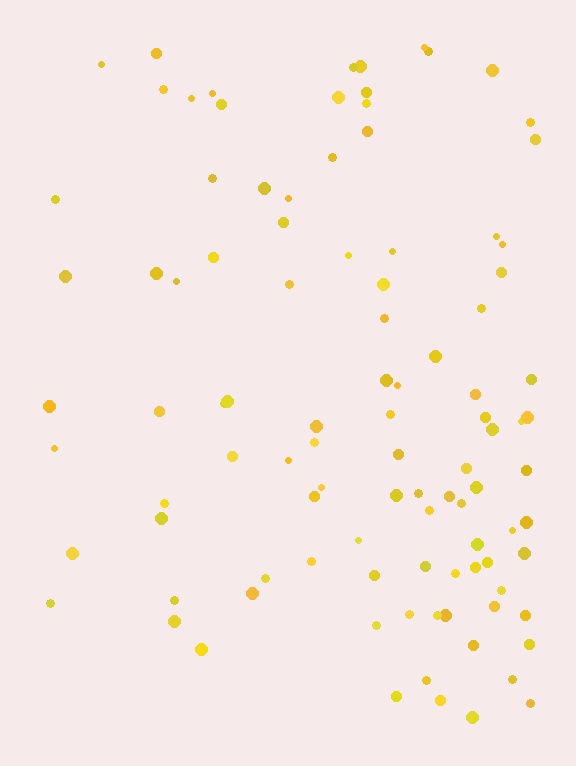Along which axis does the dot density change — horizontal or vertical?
Horizontal.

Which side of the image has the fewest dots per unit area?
The left.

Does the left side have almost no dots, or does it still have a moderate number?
Still a moderate number, just noticeably fewer than the right.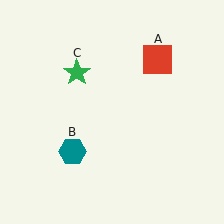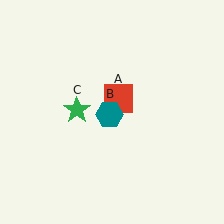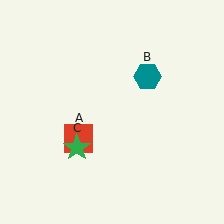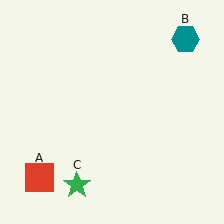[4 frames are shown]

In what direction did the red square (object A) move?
The red square (object A) moved down and to the left.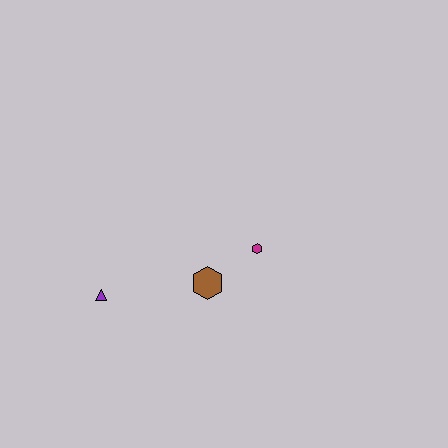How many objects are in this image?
There are 3 objects.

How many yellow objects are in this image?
There are no yellow objects.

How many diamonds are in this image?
There are no diamonds.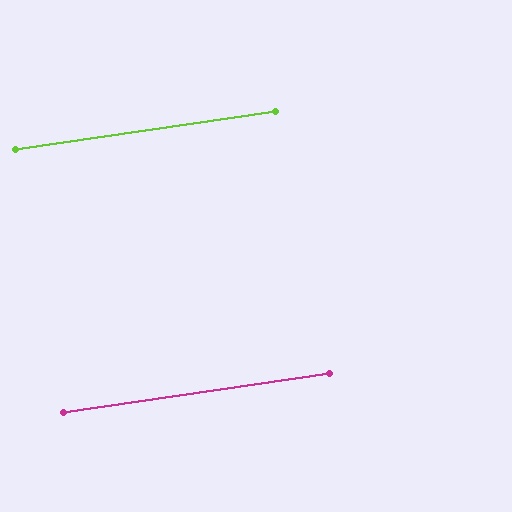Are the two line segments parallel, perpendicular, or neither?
Parallel — their directions differ by only 0.2°.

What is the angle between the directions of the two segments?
Approximately 0 degrees.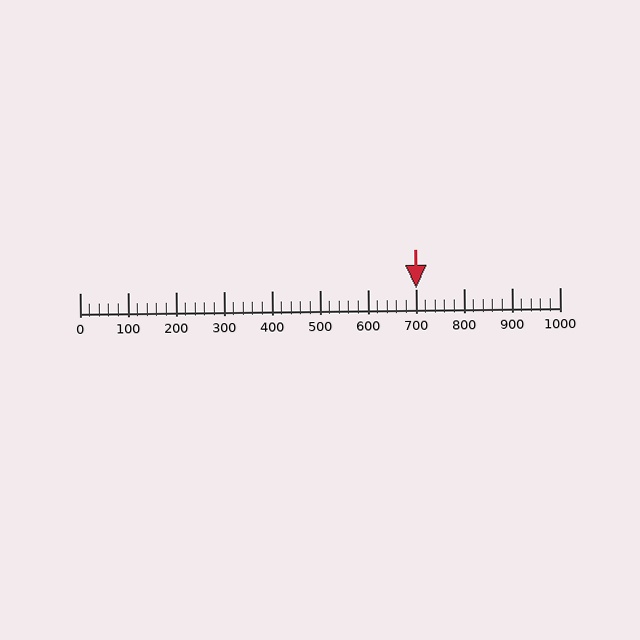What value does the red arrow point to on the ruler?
The red arrow points to approximately 700.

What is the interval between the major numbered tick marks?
The major tick marks are spaced 100 units apart.